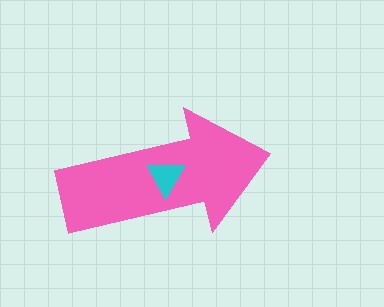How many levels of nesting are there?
2.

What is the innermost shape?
The cyan triangle.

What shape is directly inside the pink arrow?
The cyan triangle.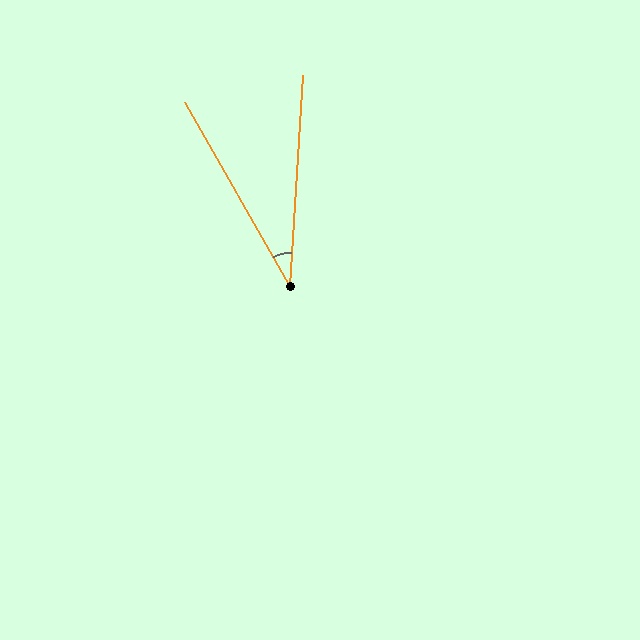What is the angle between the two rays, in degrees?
Approximately 33 degrees.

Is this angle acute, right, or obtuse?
It is acute.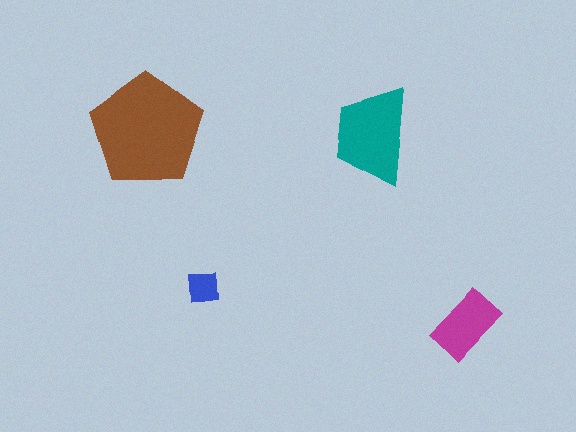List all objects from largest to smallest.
The brown pentagon, the teal trapezoid, the magenta rectangle, the blue square.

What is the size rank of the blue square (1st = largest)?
4th.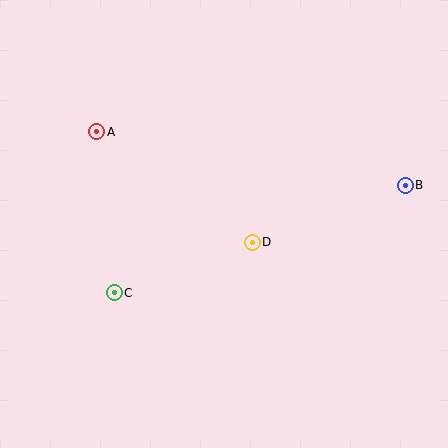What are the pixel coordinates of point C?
Point C is at (114, 293).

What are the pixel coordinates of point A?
Point A is at (97, 132).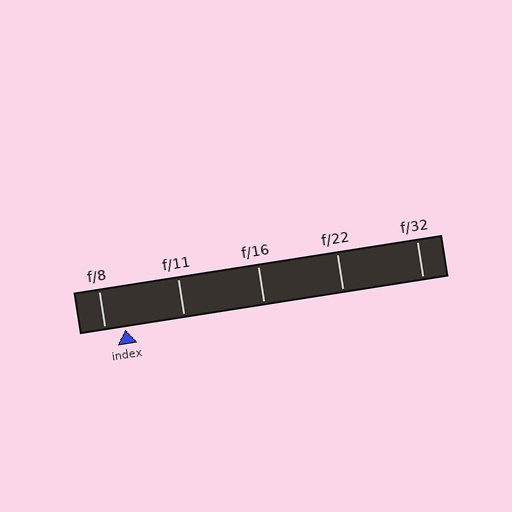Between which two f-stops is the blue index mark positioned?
The index mark is between f/8 and f/11.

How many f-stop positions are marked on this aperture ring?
There are 5 f-stop positions marked.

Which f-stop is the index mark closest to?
The index mark is closest to f/8.